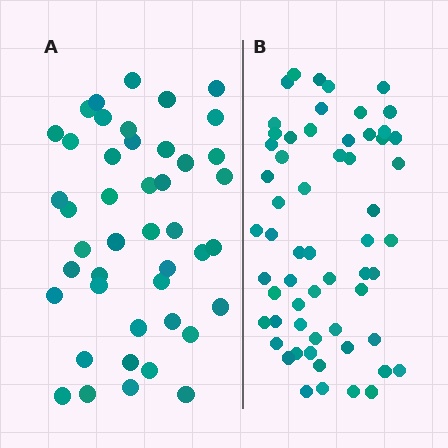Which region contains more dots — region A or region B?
Region B (the right region) has more dots.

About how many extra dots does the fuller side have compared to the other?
Region B has approximately 15 more dots than region A.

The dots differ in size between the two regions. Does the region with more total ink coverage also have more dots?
No. Region A has more total ink coverage because its dots are larger, but region B actually contains more individual dots. Total area can be misleading — the number of items is what matters here.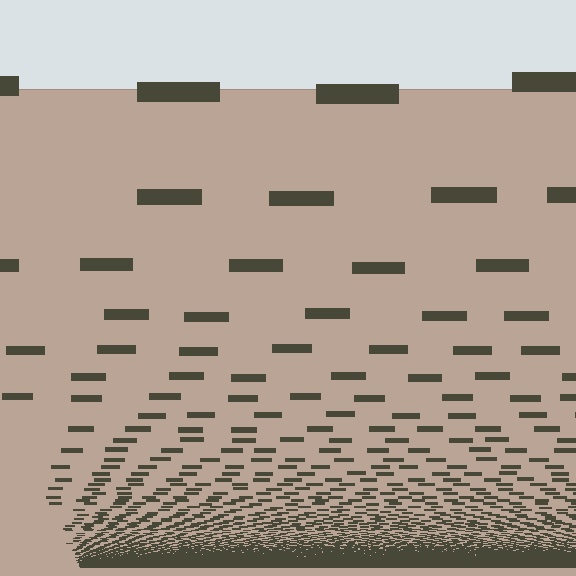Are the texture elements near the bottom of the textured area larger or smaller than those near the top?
Smaller. The gradient is inverted — elements near the bottom are smaller and denser.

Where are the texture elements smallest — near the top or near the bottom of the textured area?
Near the bottom.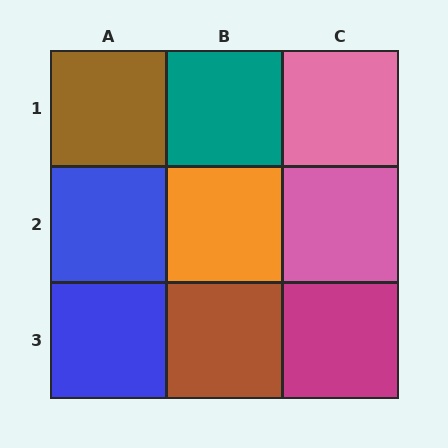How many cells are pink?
2 cells are pink.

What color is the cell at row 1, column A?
Brown.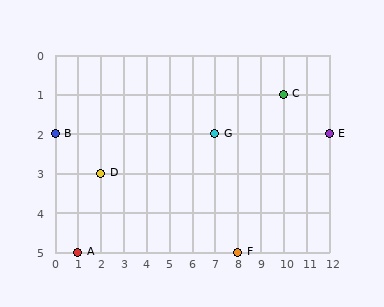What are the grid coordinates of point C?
Point C is at grid coordinates (10, 1).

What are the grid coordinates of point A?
Point A is at grid coordinates (1, 5).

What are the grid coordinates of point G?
Point G is at grid coordinates (7, 2).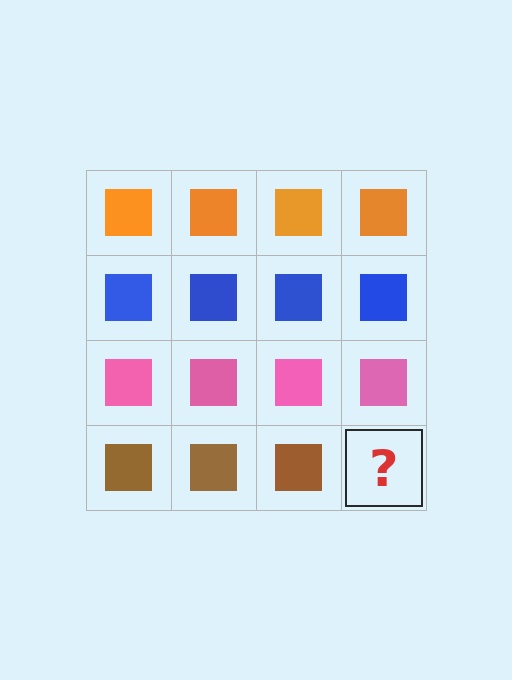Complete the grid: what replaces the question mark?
The question mark should be replaced with a brown square.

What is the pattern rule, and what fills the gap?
The rule is that each row has a consistent color. The gap should be filled with a brown square.